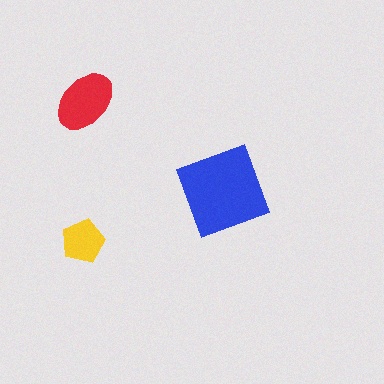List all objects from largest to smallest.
The blue diamond, the red ellipse, the yellow pentagon.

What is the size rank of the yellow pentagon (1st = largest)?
3rd.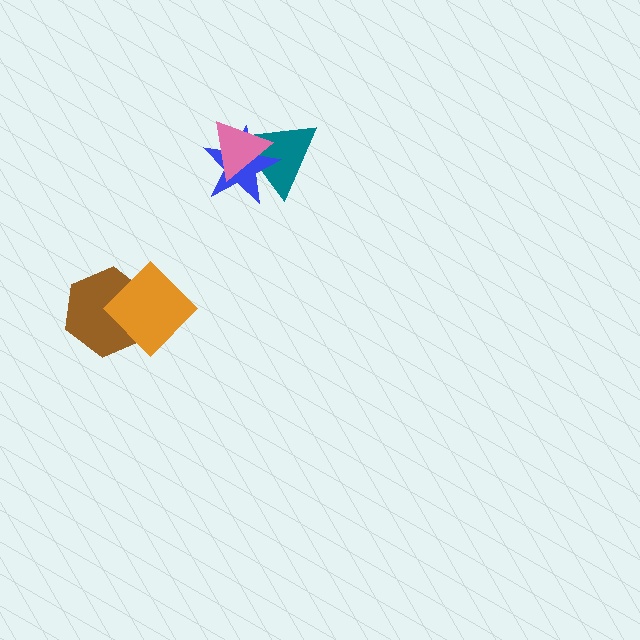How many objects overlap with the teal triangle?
2 objects overlap with the teal triangle.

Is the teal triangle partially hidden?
Yes, it is partially covered by another shape.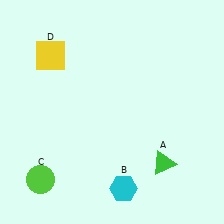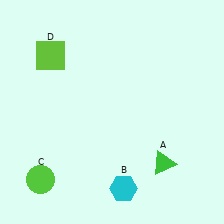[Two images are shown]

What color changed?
The square (D) changed from yellow in Image 1 to lime in Image 2.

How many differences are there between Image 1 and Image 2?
There is 1 difference between the two images.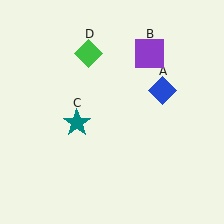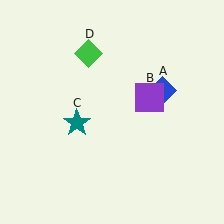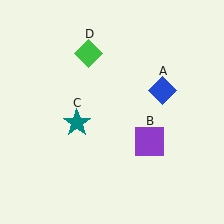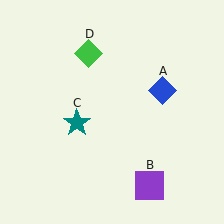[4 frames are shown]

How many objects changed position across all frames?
1 object changed position: purple square (object B).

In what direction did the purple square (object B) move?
The purple square (object B) moved down.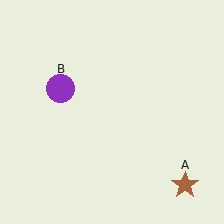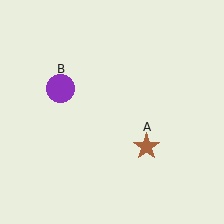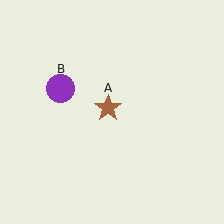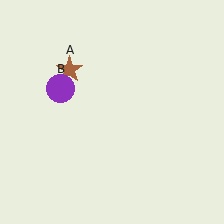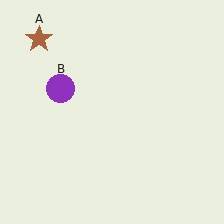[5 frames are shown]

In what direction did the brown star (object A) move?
The brown star (object A) moved up and to the left.